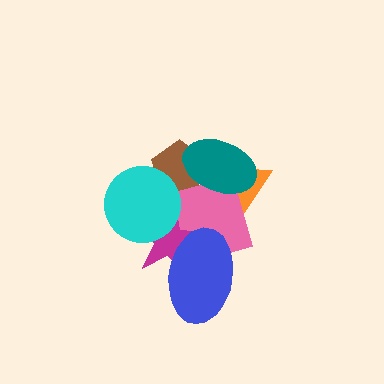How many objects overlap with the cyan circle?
3 objects overlap with the cyan circle.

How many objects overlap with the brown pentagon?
3 objects overlap with the brown pentagon.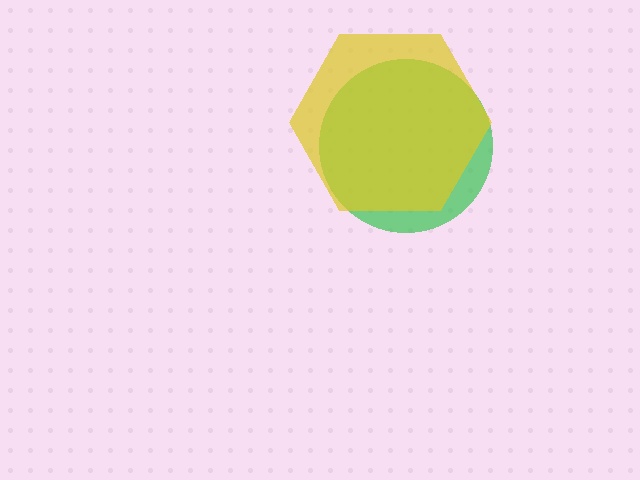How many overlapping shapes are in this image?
There are 2 overlapping shapes in the image.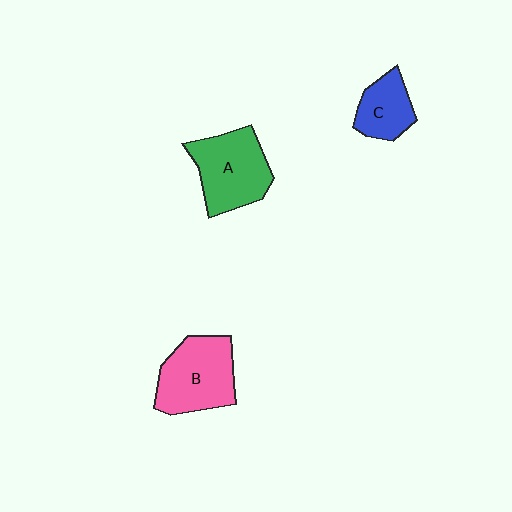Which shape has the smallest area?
Shape C (blue).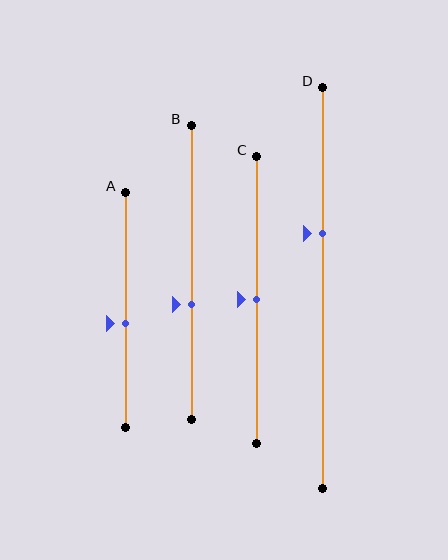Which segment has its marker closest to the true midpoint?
Segment C has its marker closest to the true midpoint.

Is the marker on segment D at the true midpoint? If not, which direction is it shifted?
No, the marker on segment D is shifted upward by about 14% of the segment length.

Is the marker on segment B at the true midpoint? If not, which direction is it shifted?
No, the marker on segment B is shifted downward by about 11% of the segment length.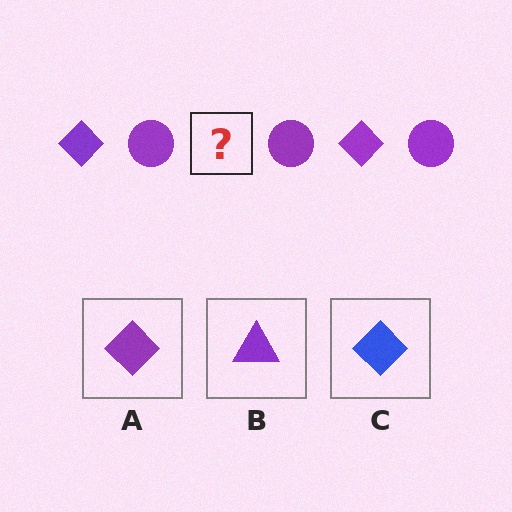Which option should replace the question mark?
Option A.